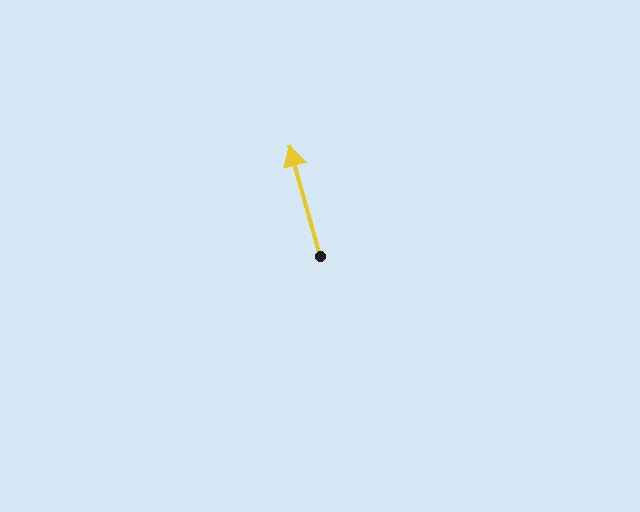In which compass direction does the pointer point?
North.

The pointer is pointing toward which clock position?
Roughly 11 o'clock.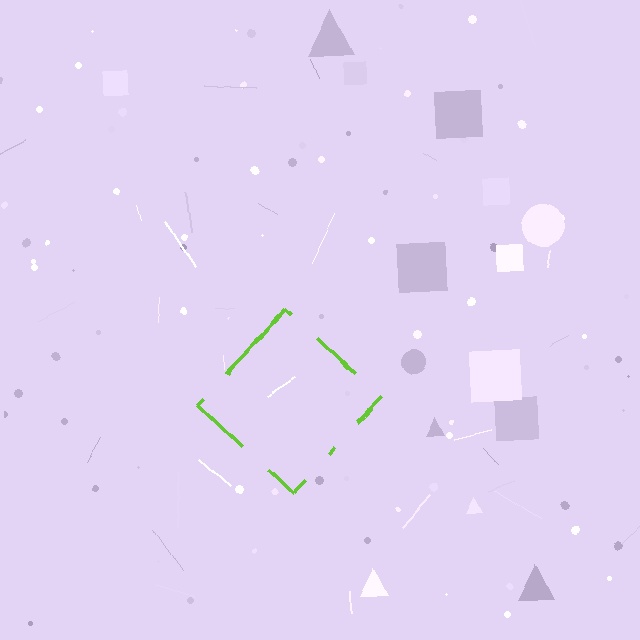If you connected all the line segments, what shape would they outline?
They would outline a diamond.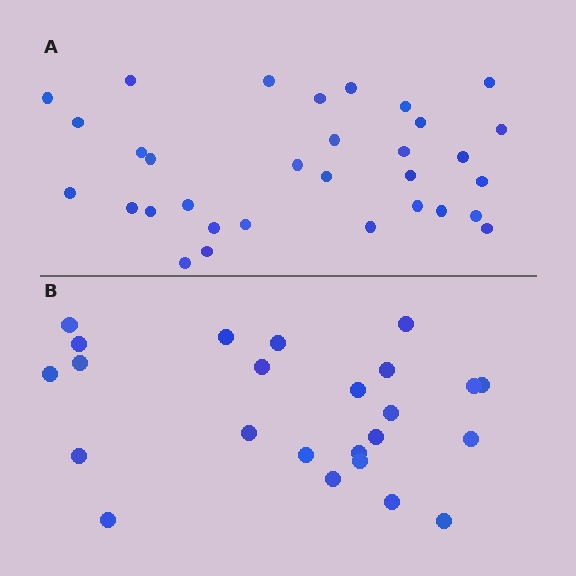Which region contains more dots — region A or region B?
Region A (the top region) has more dots.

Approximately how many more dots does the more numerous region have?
Region A has roughly 8 or so more dots than region B.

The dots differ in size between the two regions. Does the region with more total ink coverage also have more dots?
No. Region B has more total ink coverage because its dots are larger, but region A actually contains more individual dots. Total area can be misleading — the number of items is what matters here.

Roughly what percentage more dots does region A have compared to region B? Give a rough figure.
About 35% more.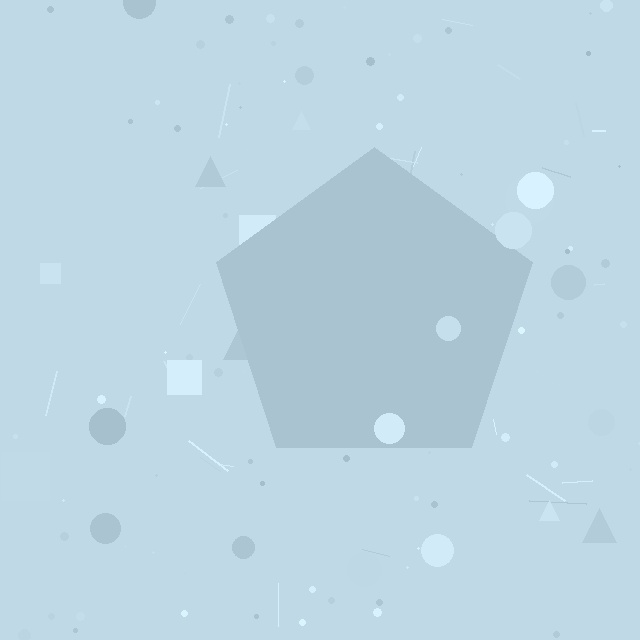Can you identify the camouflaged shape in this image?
The camouflaged shape is a pentagon.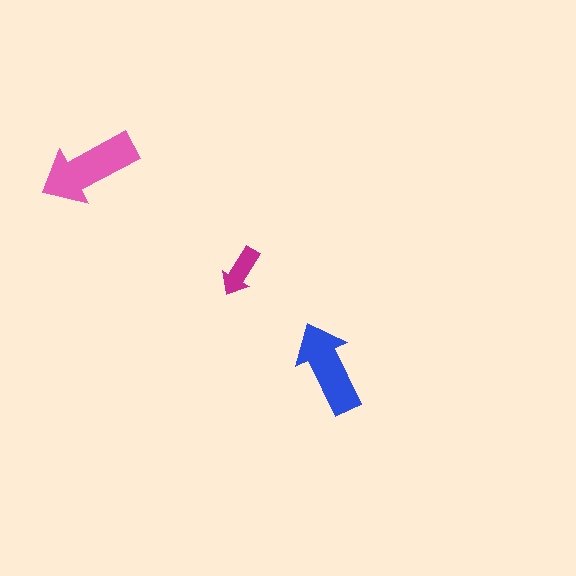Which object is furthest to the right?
The blue arrow is rightmost.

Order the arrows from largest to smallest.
the pink one, the blue one, the magenta one.